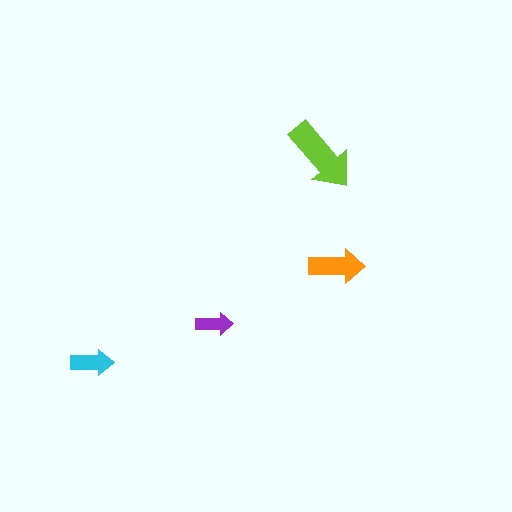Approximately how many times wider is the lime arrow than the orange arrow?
About 1.5 times wider.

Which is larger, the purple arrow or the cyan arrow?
The cyan one.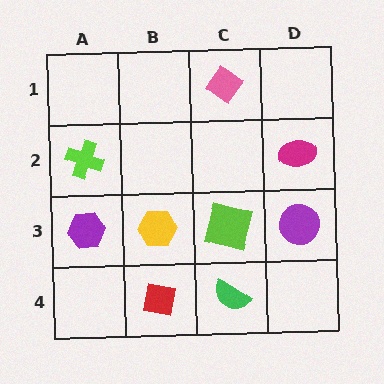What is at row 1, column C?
A pink diamond.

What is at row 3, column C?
A lime square.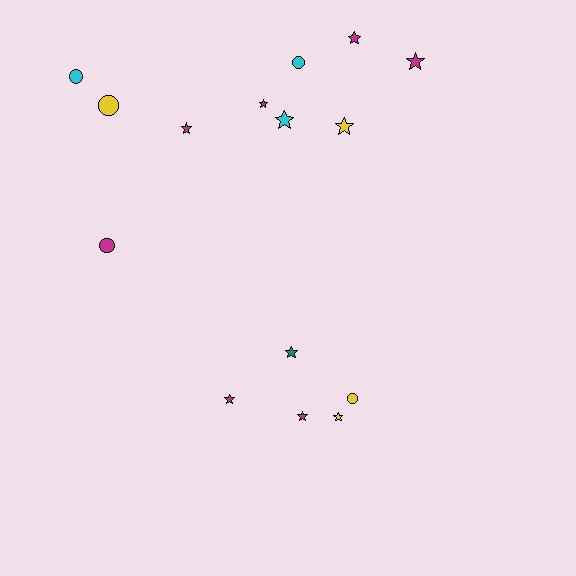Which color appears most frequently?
Magenta, with 7 objects.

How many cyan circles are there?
There are 2 cyan circles.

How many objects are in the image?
There are 15 objects.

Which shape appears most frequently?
Star, with 10 objects.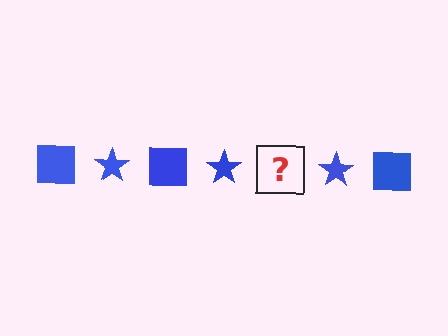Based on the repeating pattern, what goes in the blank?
The blank should be a blue square.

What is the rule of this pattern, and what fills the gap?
The rule is that the pattern cycles through square, star shapes in blue. The gap should be filled with a blue square.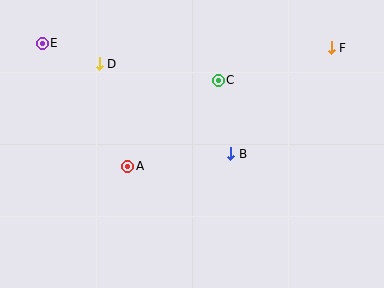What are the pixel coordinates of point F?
Point F is at (331, 48).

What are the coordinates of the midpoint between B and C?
The midpoint between B and C is at (224, 117).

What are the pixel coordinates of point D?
Point D is at (99, 64).